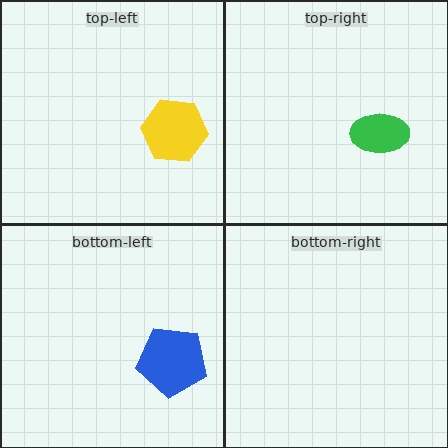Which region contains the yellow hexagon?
The top-left region.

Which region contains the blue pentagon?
The bottom-left region.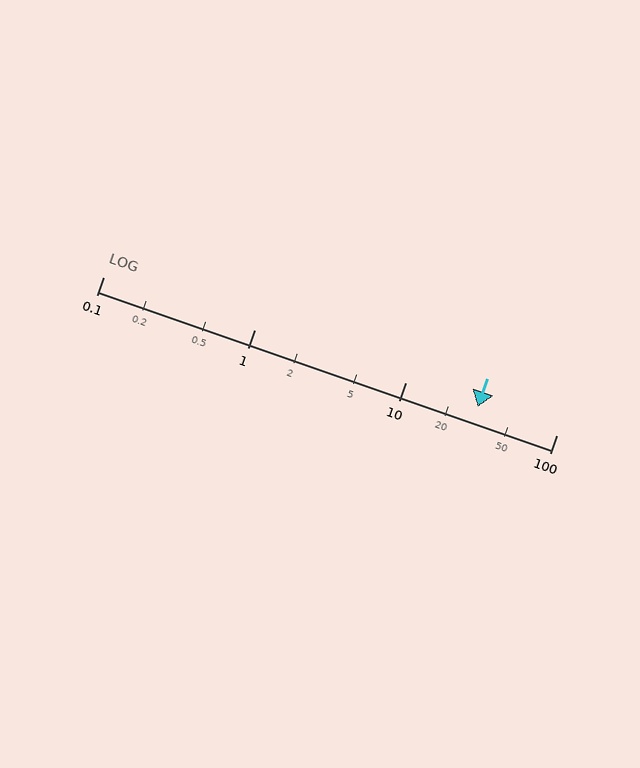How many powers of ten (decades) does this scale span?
The scale spans 3 decades, from 0.1 to 100.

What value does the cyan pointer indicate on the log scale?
The pointer indicates approximately 30.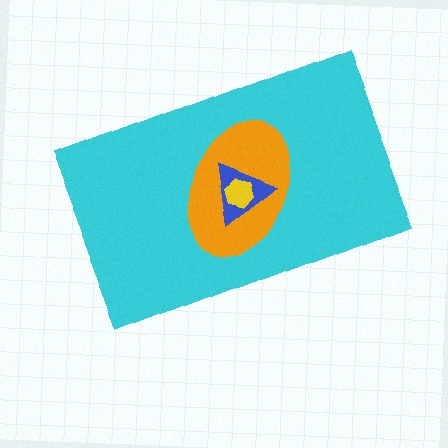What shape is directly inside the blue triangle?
The yellow hexagon.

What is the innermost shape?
The yellow hexagon.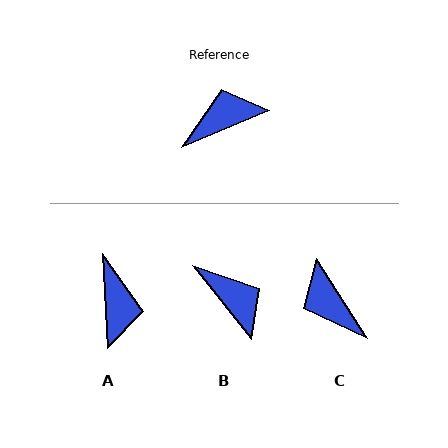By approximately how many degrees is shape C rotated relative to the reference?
Approximately 100 degrees counter-clockwise.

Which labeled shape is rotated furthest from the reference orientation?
A, about 110 degrees away.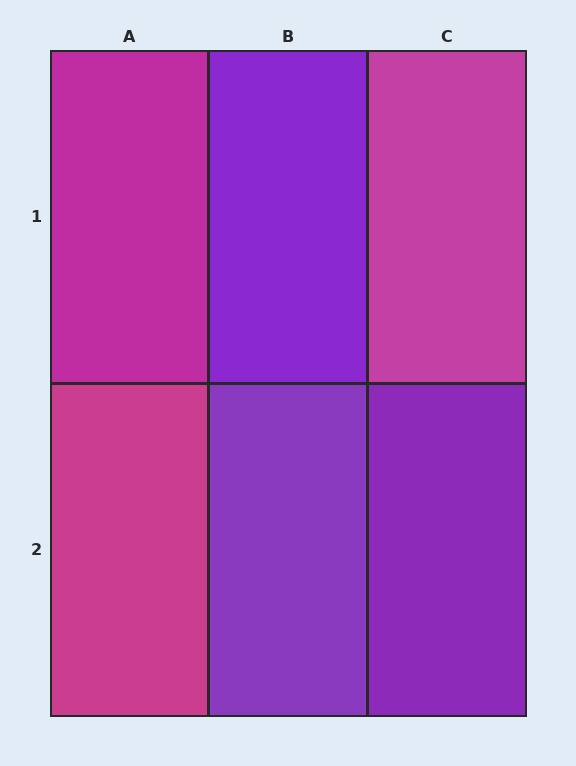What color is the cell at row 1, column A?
Magenta.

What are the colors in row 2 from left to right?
Magenta, purple, purple.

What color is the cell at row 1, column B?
Purple.